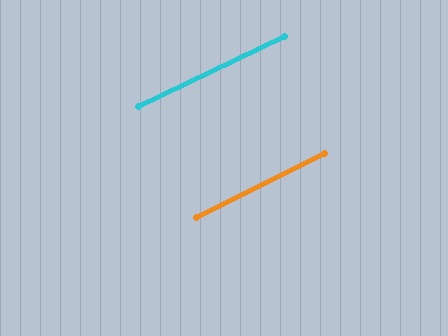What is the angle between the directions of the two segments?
Approximately 1 degree.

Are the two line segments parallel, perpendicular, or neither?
Parallel — their directions differ by only 0.6°.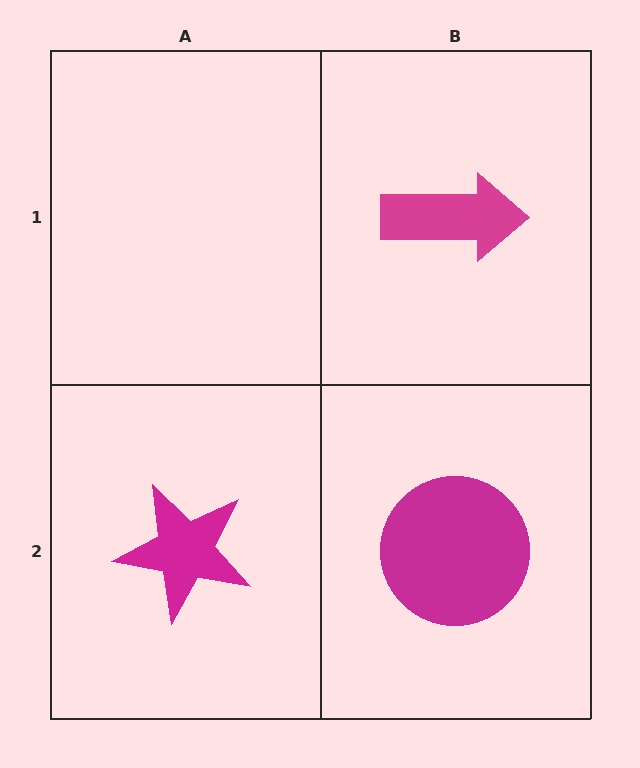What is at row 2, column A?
A magenta star.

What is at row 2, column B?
A magenta circle.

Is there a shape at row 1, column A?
No, that cell is empty.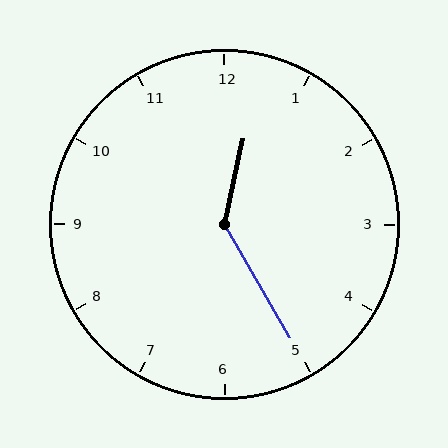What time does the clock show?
12:25.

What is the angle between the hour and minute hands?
Approximately 138 degrees.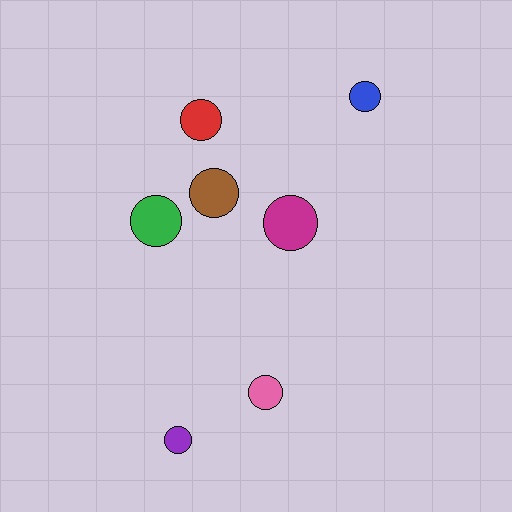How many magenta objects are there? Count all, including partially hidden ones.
There is 1 magenta object.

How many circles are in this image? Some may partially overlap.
There are 7 circles.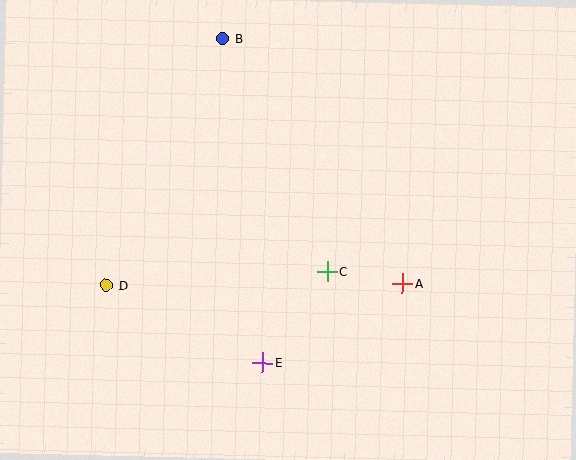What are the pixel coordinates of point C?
Point C is at (327, 272).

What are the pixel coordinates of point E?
Point E is at (262, 363).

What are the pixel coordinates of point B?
Point B is at (223, 39).